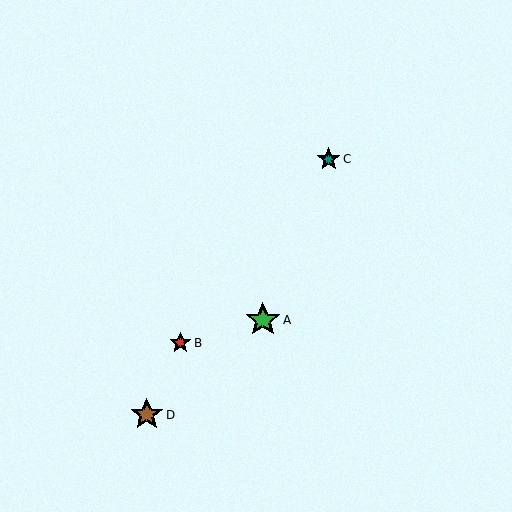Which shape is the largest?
The green star (labeled A) is the largest.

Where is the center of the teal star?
The center of the teal star is at (329, 159).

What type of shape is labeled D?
Shape D is a brown star.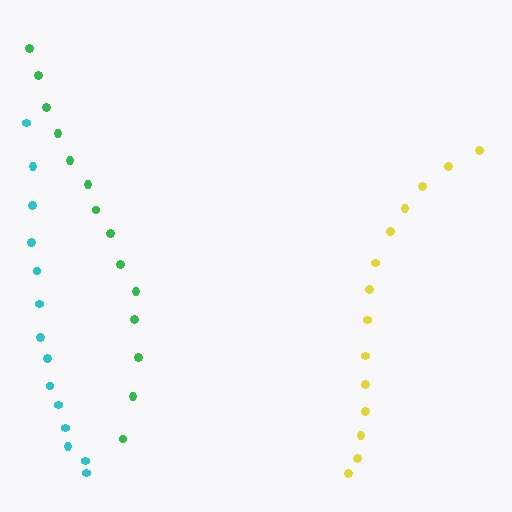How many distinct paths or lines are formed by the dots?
There are 3 distinct paths.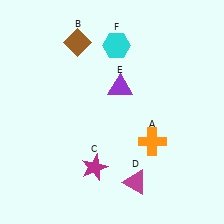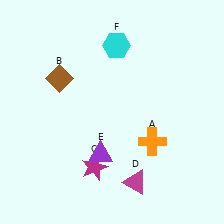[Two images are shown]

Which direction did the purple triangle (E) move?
The purple triangle (E) moved down.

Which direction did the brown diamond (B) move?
The brown diamond (B) moved down.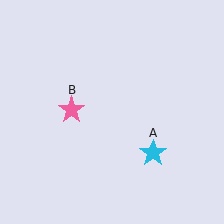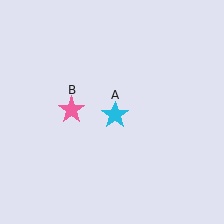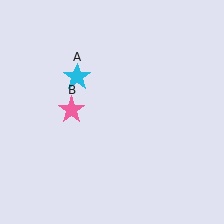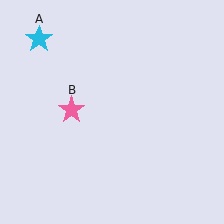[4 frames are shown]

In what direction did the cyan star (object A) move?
The cyan star (object A) moved up and to the left.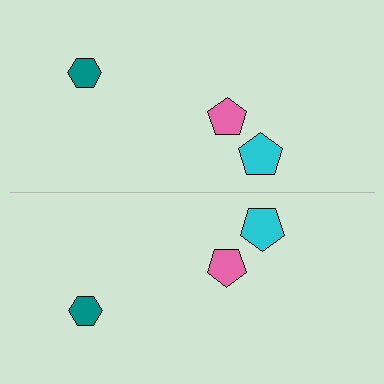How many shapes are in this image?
There are 6 shapes in this image.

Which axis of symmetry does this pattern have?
The pattern has a horizontal axis of symmetry running through the center of the image.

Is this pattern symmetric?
Yes, this pattern has bilateral (reflection) symmetry.